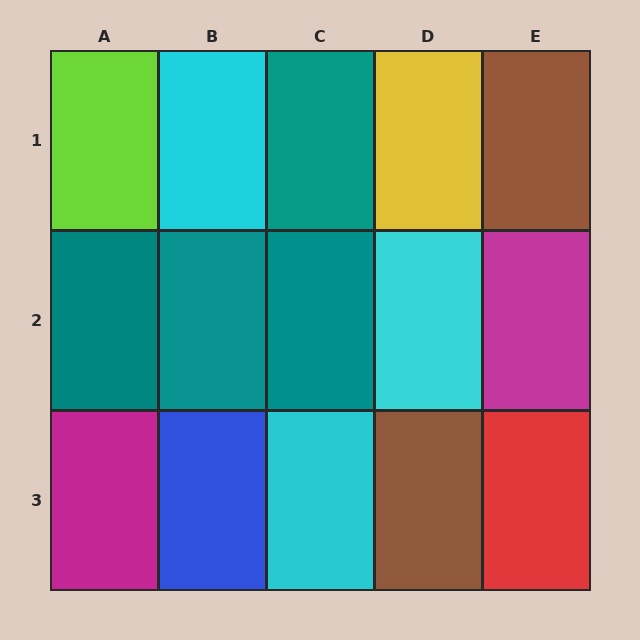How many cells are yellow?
1 cell is yellow.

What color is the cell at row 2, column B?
Teal.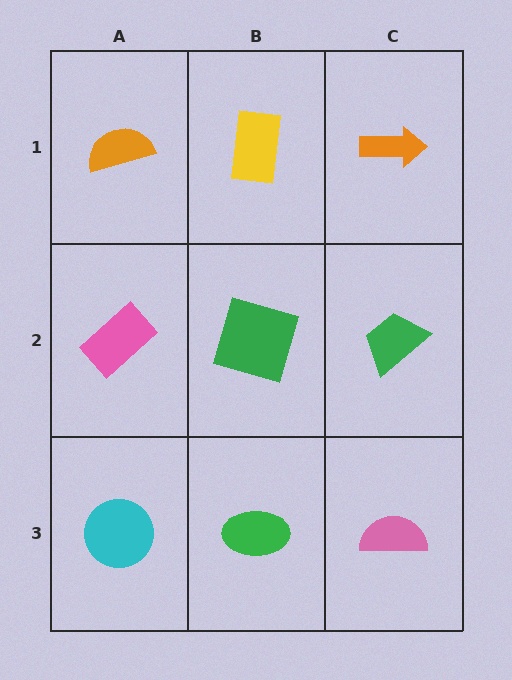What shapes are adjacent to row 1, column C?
A green trapezoid (row 2, column C), a yellow rectangle (row 1, column B).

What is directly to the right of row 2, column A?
A green square.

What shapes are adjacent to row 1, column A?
A pink rectangle (row 2, column A), a yellow rectangle (row 1, column B).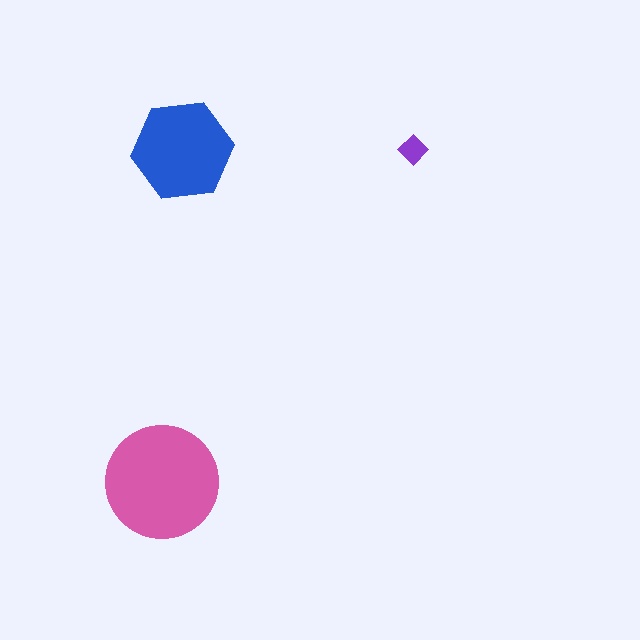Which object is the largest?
The pink circle.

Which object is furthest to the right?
The purple diamond is rightmost.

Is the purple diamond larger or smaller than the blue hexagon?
Smaller.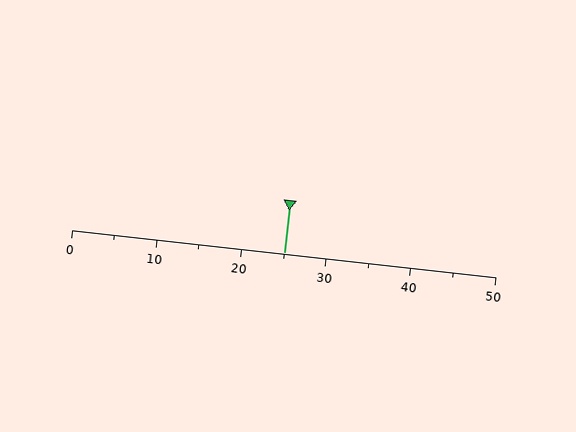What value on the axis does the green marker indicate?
The marker indicates approximately 25.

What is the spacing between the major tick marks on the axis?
The major ticks are spaced 10 apart.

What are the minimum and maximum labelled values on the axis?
The axis runs from 0 to 50.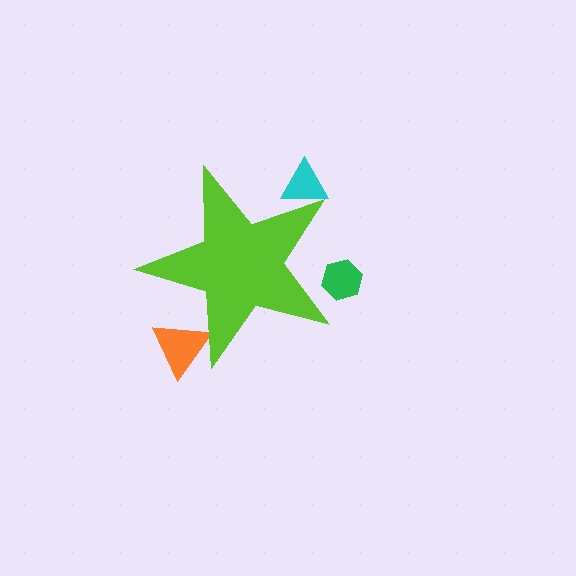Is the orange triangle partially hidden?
Yes, the orange triangle is partially hidden behind the lime star.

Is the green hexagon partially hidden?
Yes, the green hexagon is partially hidden behind the lime star.